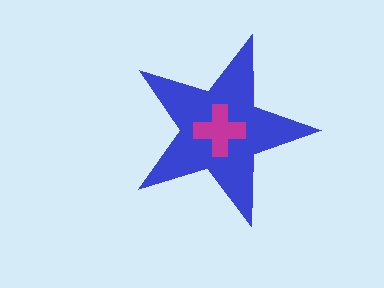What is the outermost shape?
The blue star.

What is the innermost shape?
The magenta cross.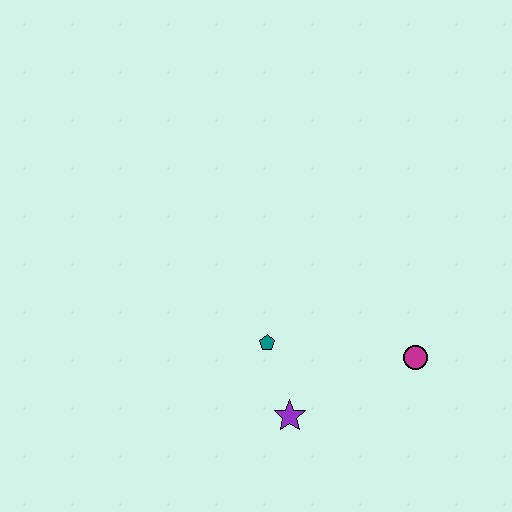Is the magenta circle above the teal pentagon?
No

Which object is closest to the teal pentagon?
The purple star is closest to the teal pentagon.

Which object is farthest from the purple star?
The magenta circle is farthest from the purple star.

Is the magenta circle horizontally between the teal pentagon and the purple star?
No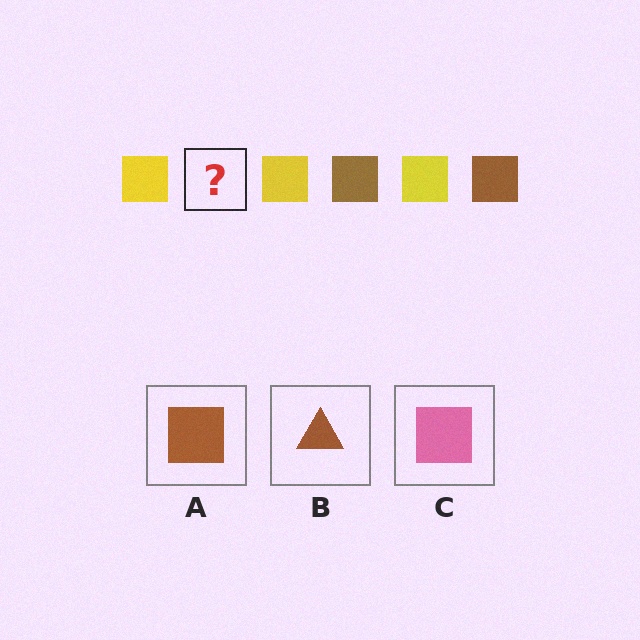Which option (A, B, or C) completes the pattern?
A.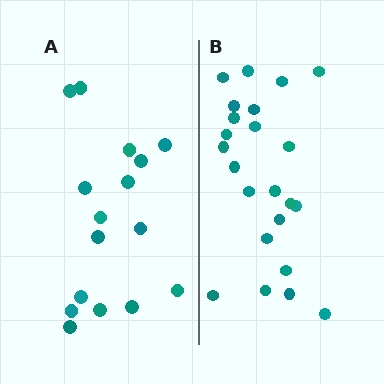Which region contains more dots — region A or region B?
Region B (the right region) has more dots.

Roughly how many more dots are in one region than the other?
Region B has roughly 8 or so more dots than region A.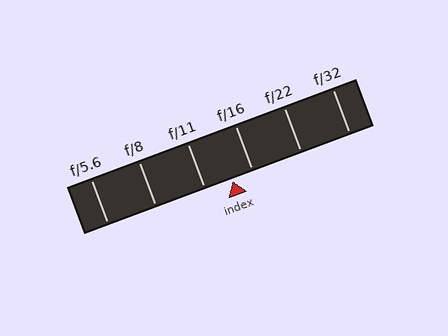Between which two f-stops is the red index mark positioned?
The index mark is between f/11 and f/16.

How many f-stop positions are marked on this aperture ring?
There are 6 f-stop positions marked.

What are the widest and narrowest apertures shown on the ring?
The widest aperture shown is f/5.6 and the narrowest is f/32.